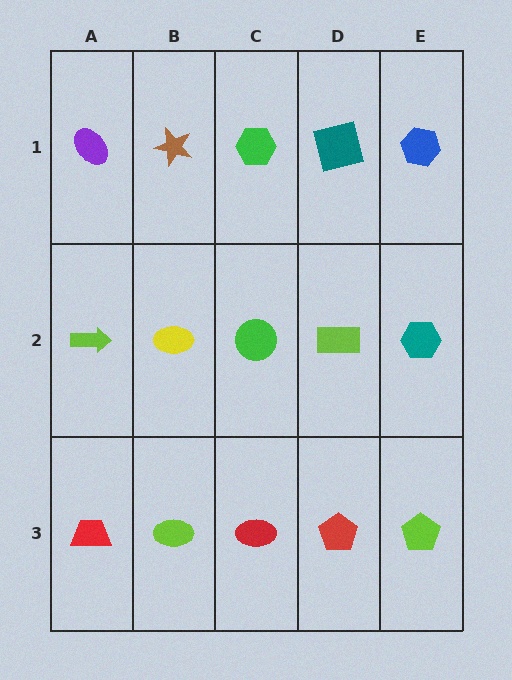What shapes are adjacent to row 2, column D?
A teal square (row 1, column D), a red pentagon (row 3, column D), a green circle (row 2, column C), a teal hexagon (row 2, column E).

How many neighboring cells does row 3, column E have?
2.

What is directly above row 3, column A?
A lime arrow.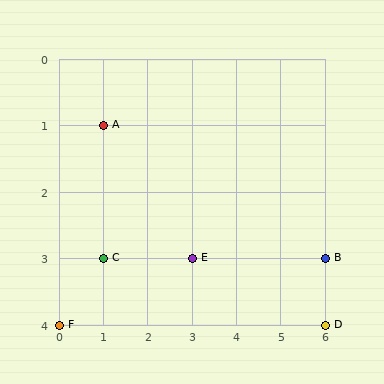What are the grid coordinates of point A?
Point A is at grid coordinates (1, 1).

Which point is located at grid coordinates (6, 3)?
Point B is at (6, 3).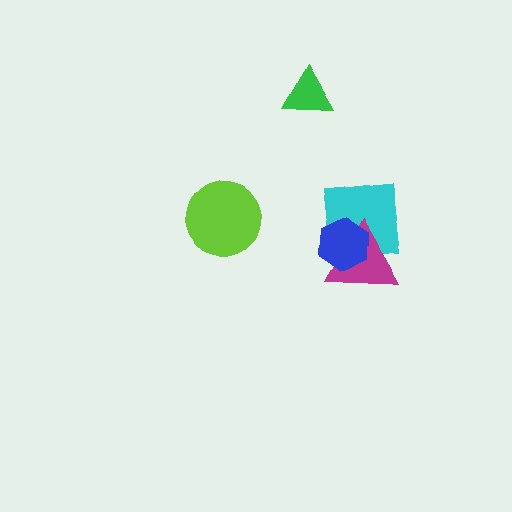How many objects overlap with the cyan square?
2 objects overlap with the cyan square.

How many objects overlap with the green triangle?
0 objects overlap with the green triangle.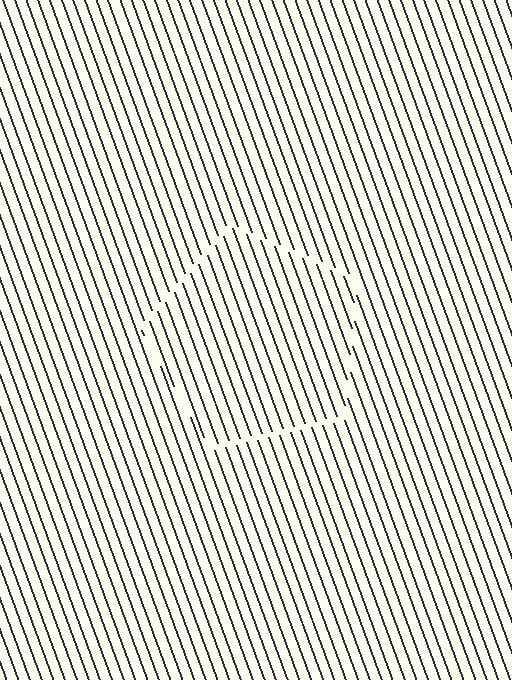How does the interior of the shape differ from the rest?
The interior of the shape contains the same grating, shifted by half a period — the contour is defined by the phase discontinuity where line-ends from the inner and outer gratings abut.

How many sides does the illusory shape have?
5 sides — the line-ends trace a pentagon.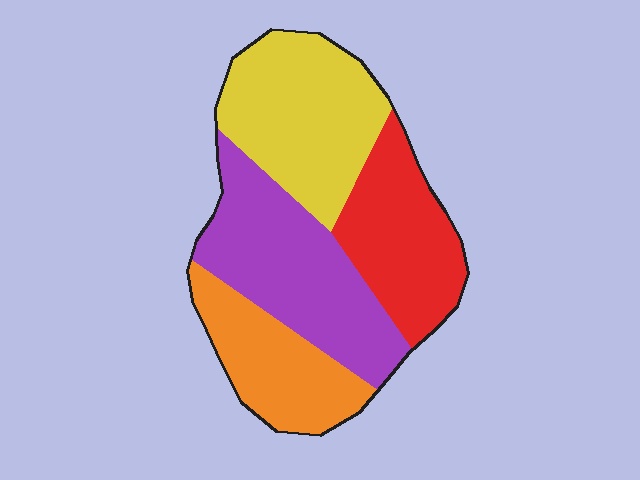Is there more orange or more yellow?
Yellow.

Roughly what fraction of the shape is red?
Red takes up about one fifth (1/5) of the shape.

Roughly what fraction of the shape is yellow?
Yellow takes up about one quarter (1/4) of the shape.